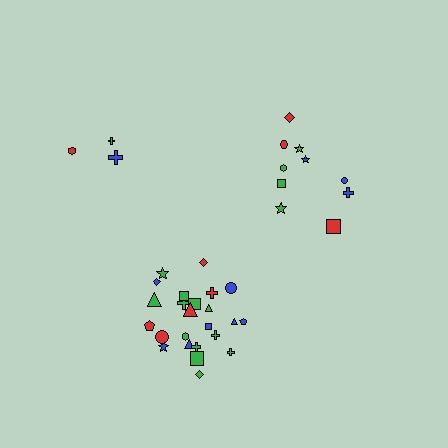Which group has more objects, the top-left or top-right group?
The top-right group.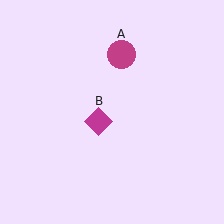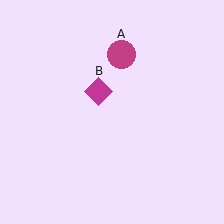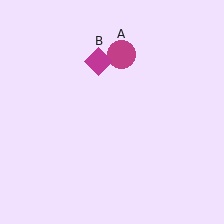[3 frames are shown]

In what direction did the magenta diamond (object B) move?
The magenta diamond (object B) moved up.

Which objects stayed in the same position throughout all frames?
Magenta circle (object A) remained stationary.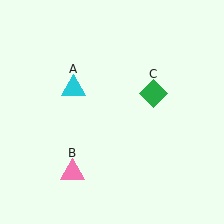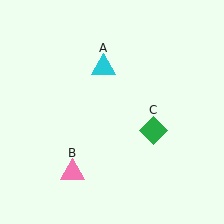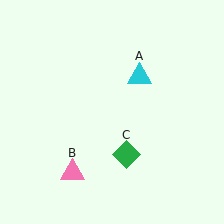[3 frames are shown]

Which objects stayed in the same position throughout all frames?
Pink triangle (object B) remained stationary.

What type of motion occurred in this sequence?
The cyan triangle (object A), green diamond (object C) rotated clockwise around the center of the scene.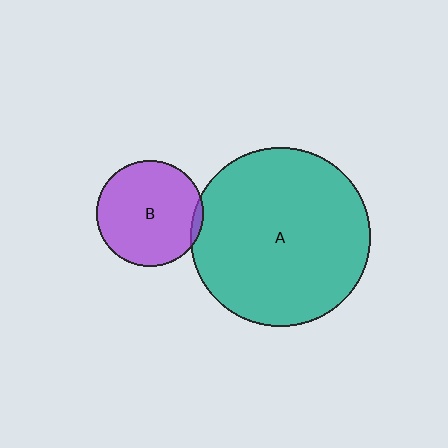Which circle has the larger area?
Circle A (teal).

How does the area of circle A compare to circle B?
Approximately 2.8 times.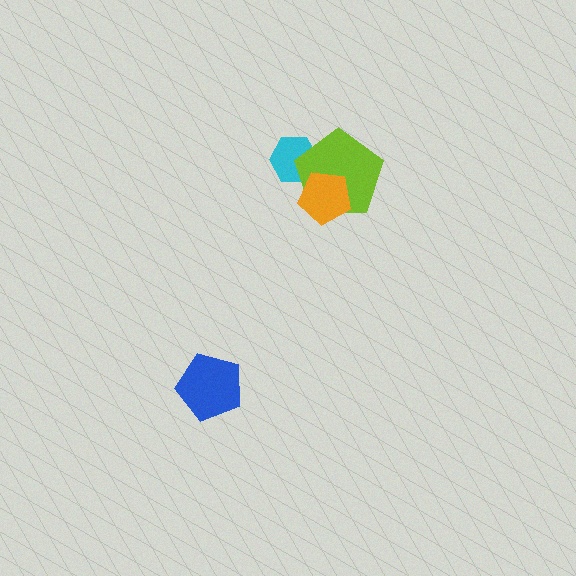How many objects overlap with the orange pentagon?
1 object overlaps with the orange pentagon.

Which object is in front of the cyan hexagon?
The lime pentagon is in front of the cyan hexagon.